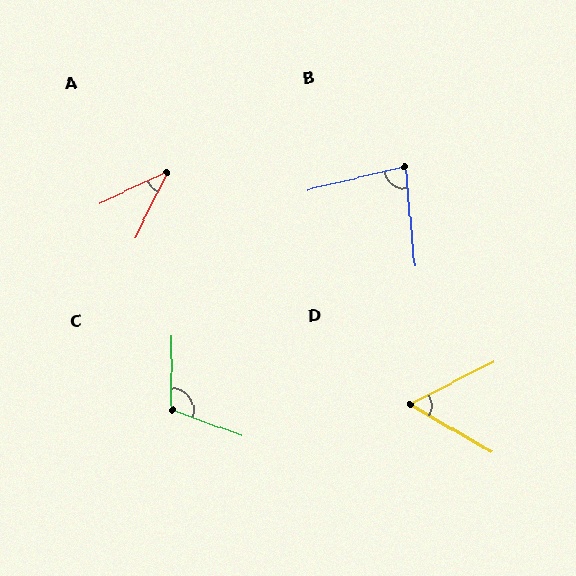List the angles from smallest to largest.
A (39°), D (57°), B (82°), C (110°).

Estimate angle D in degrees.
Approximately 57 degrees.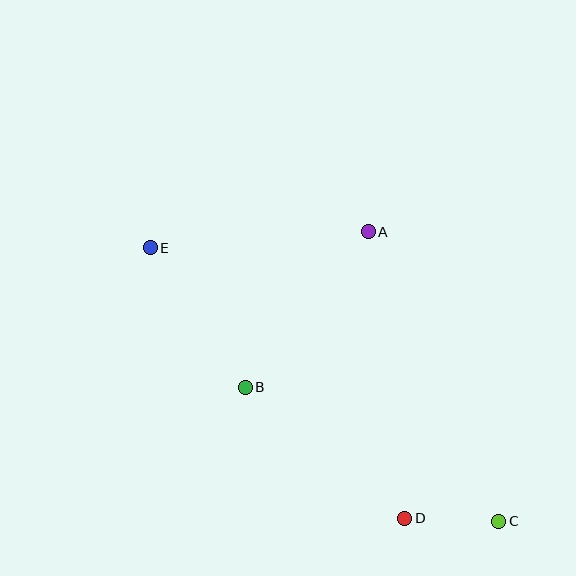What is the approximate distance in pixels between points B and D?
The distance between B and D is approximately 207 pixels.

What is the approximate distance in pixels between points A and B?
The distance between A and B is approximately 198 pixels.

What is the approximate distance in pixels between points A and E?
The distance between A and E is approximately 218 pixels.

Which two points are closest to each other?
Points C and D are closest to each other.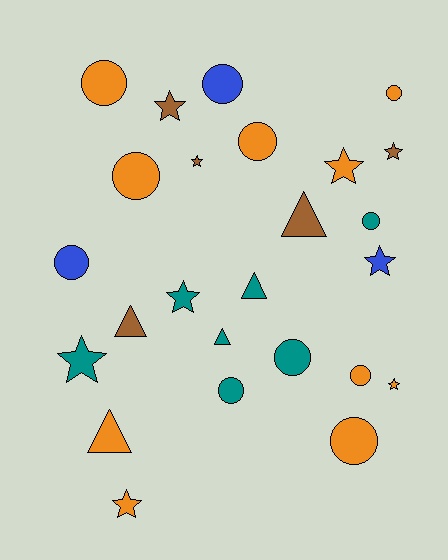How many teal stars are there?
There are 2 teal stars.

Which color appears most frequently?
Orange, with 10 objects.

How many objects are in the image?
There are 25 objects.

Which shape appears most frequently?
Circle, with 11 objects.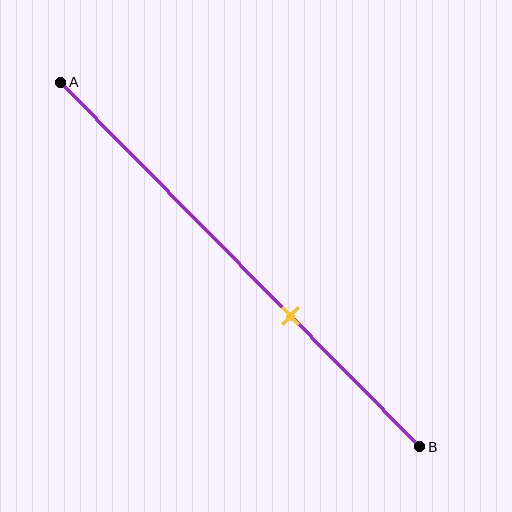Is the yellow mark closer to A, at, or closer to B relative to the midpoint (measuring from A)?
The yellow mark is closer to point B than the midpoint of segment AB.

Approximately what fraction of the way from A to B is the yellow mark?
The yellow mark is approximately 65% of the way from A to B.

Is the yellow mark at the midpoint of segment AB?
No, the mark is at about 65% from A, not at the 50% midpoint.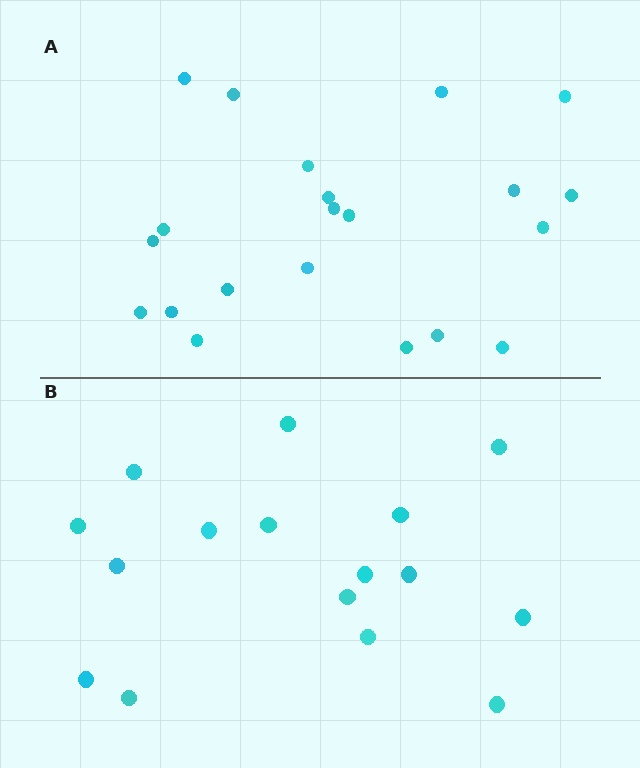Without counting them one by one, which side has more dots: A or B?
Region A (the top region) has more dots.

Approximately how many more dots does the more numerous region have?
Region A has about 5 more dots than region B.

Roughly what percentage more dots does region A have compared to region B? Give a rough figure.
About 30% more.